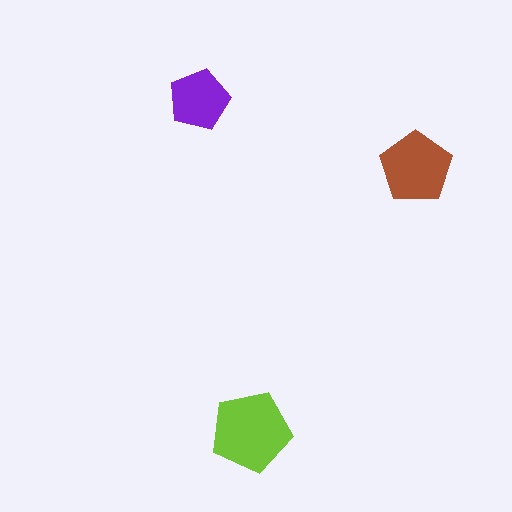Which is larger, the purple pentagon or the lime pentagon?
The lime one.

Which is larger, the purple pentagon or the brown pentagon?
The brown one.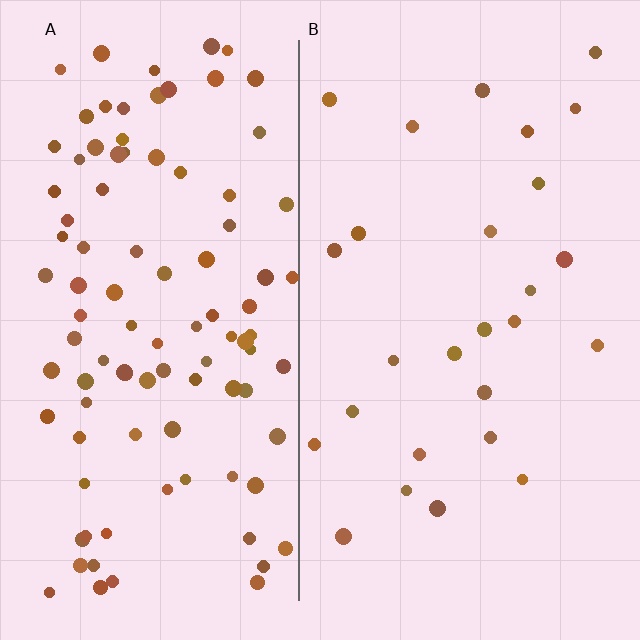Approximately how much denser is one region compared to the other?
Approximately 3.7× — region A over region B.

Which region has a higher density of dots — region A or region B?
A (the left).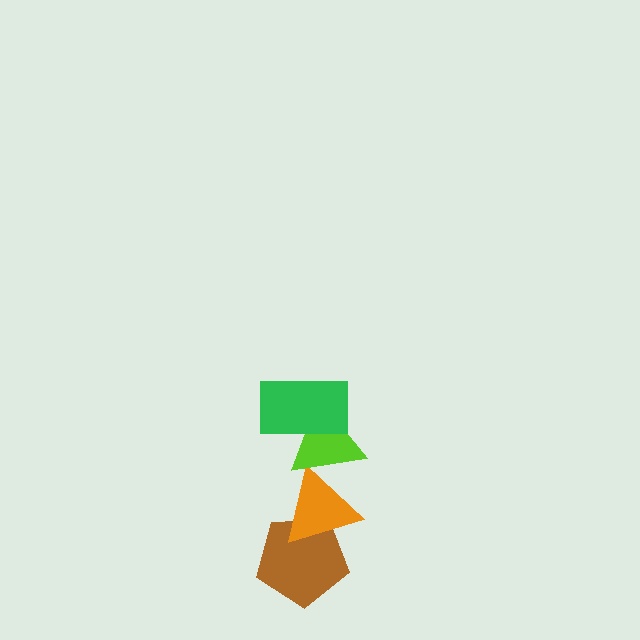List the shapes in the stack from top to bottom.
From top to bottom: the green rectangle, the lime triangle, the orange triangle, the brown pentagon.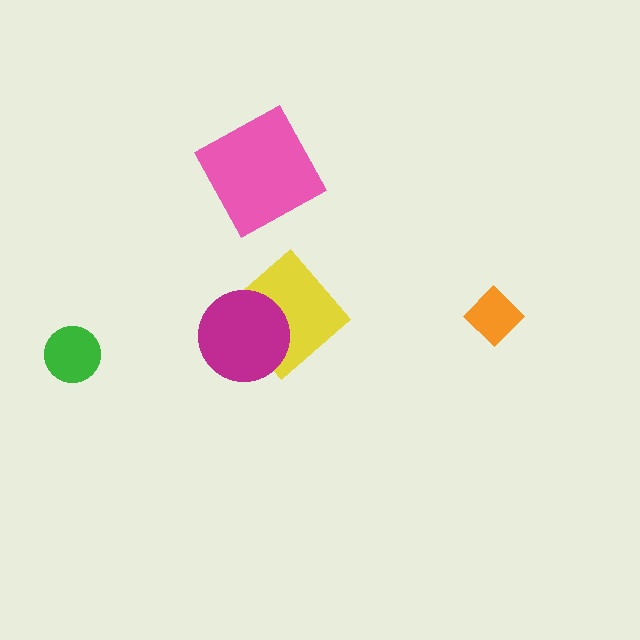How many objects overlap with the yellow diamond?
1 object overlaps with the yellow diamond.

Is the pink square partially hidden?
No, no other shape covers it.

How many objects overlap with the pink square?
0 objects overlap with the pink square.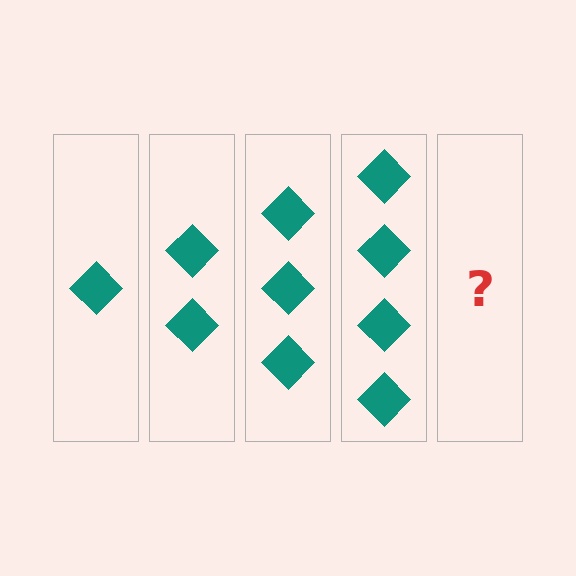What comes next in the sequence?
The next element should be 5 diamonds.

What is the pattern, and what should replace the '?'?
The pattern is that each step adds one more diamond. The '?' should be 5 diamonds.